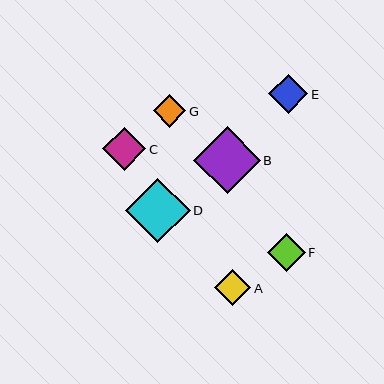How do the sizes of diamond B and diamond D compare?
Diamond B and diamond D are approximately the same size.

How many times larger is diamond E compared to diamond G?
Diamond E is approximately 1.2 times the size of diamond G.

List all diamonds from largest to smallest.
From largest to smallest: B, D, C, E, F, A, G.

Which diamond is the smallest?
Diamond G is the smallest with a size of approximately 32 pixels.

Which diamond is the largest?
Diamond B is the largest with a size of approximately 67 pixels.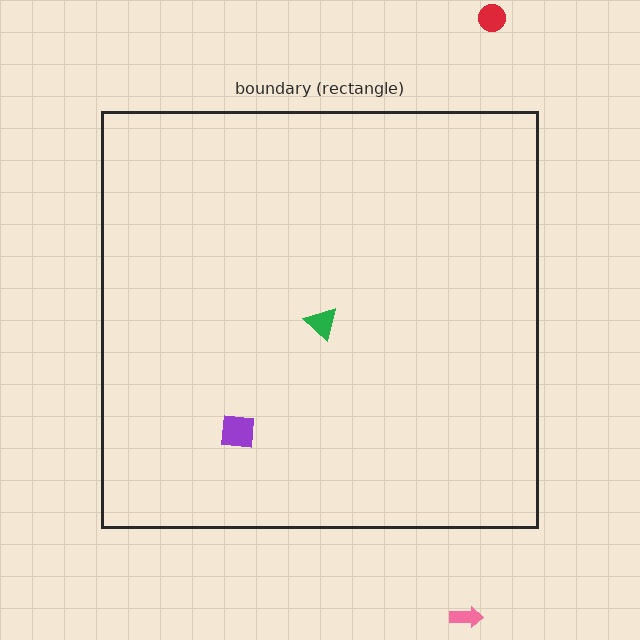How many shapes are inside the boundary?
2 inside, 2 outside.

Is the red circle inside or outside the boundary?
Outside.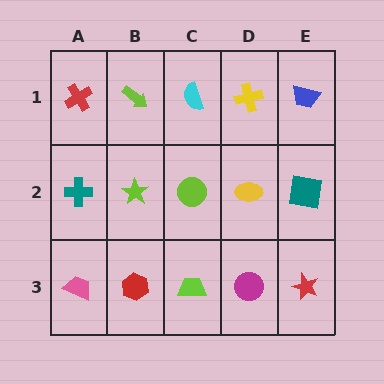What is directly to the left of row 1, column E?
A yellow cross.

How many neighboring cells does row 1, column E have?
2.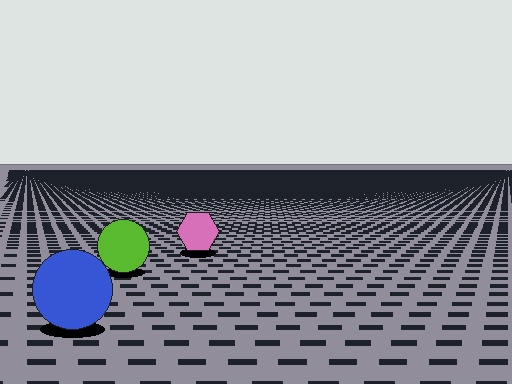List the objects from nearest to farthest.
From nearest to farthest: the blue circle, the lime circle, the pink hexagon.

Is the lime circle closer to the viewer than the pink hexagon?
Yes. The lime circle is closer — you can tell from the texture gradient: the ground texture is coarser near it.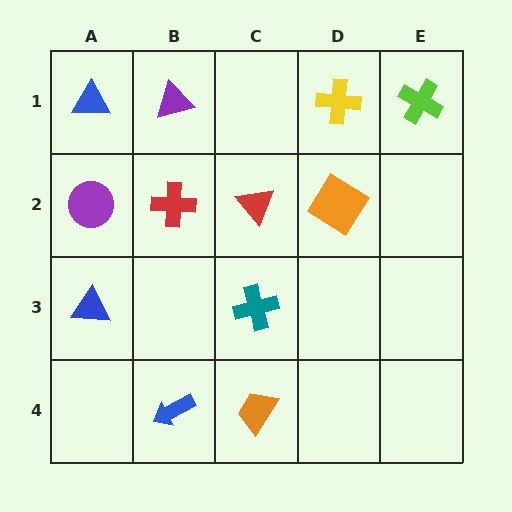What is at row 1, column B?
A purple triangle.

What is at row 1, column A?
A blue triangle.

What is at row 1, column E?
A lime cross.